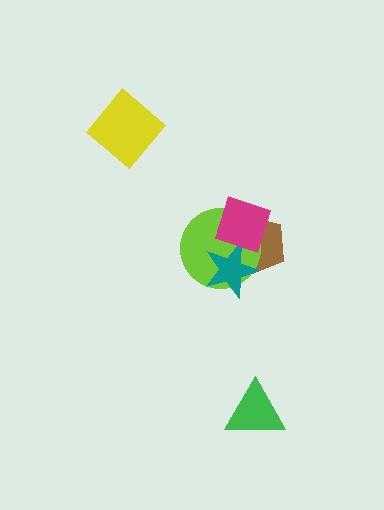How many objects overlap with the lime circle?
3 objects overlap with the lime circle.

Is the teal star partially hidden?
Yes, it is partially covered by another shape.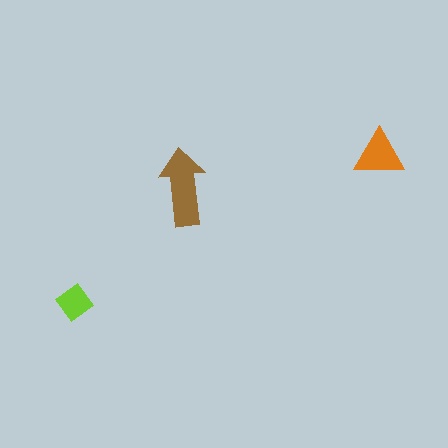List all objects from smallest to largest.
The lime diamond, the orange triangle, the brown arrow.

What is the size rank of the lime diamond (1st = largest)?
3rd.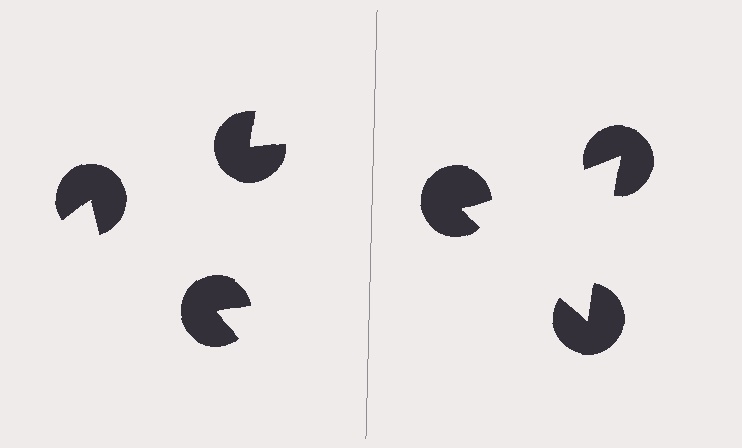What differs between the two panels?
The pac-man discs are positioned identically on both sides; only the wedge orientations differ. On the right they align to a triangle; on the left they are misaligned.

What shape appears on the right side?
An illusory triangle.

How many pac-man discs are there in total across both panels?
6 — 3 on each side.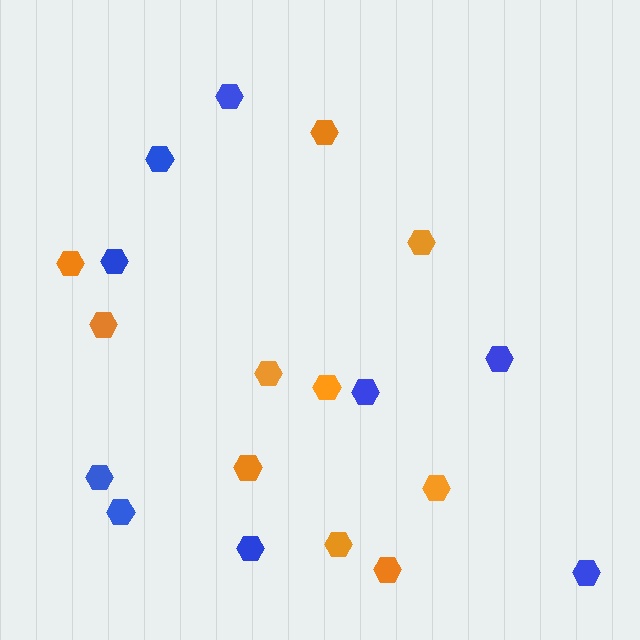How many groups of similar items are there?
There are 2 groups: one group of orange hexagons (10) and one group of blue hexagons (9).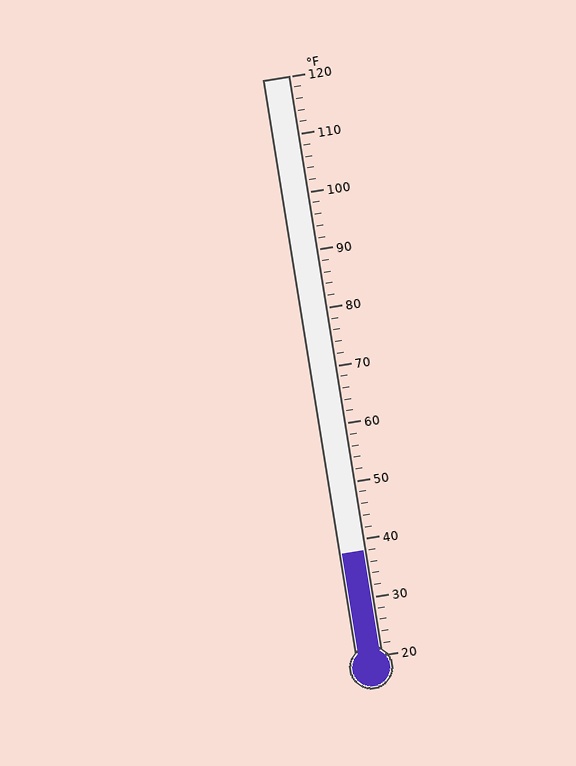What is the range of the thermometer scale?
The thermometer scale ranges from 20°F to 120°F.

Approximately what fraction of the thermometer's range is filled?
The thermometer is filled to approximately 20% of its range.